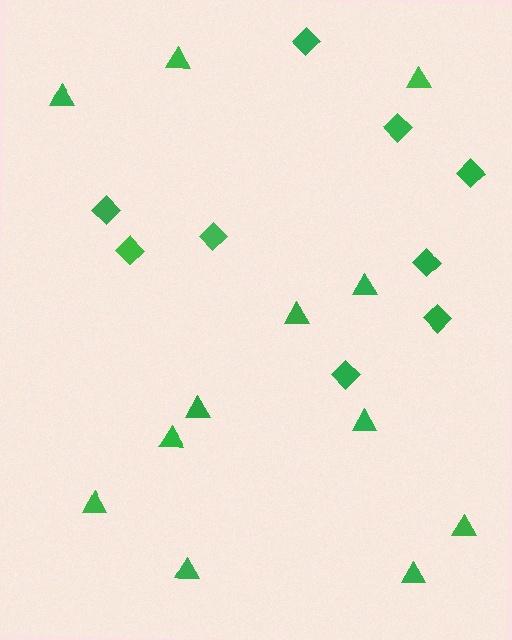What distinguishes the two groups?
There are 2 groups: one group of diamonds (9) and one group of triangles (12).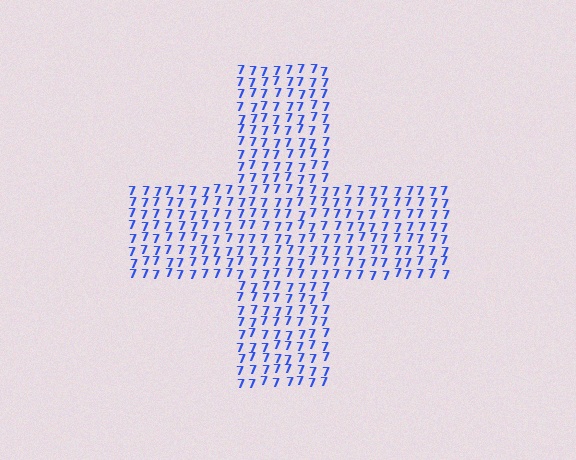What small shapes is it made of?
It is made of small digit 7's.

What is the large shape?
The large shape is a cross.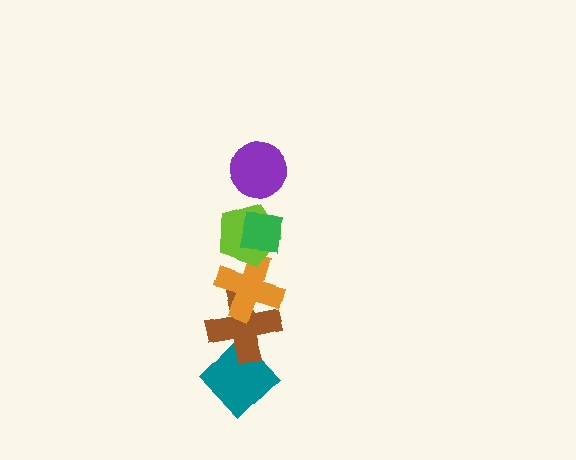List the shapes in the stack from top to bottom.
From top to bottom: the purple circle, the green square, the lime pentagon, the orange cross, the brown cross, the teal diamond.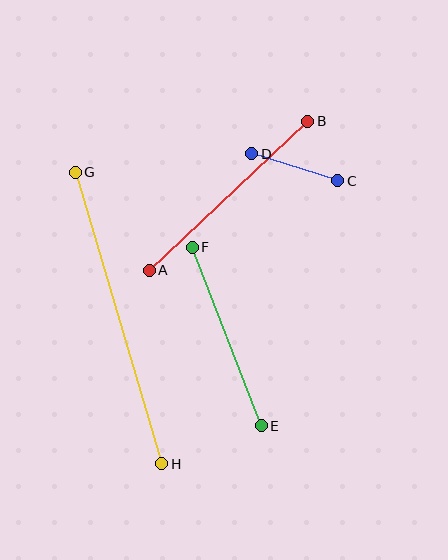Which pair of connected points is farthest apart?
Points G and H are farthest apart.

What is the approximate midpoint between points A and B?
The midpoint is at approximately (228, 196) pixels.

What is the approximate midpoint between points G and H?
The midpoint is at approximately (118, 318) pixels.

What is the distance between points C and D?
The distance is approximately 90 pixels.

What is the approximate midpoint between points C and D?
The midpoint is at approximately (295, 167) pixels.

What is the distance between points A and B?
The distance is approximately 218 pixels.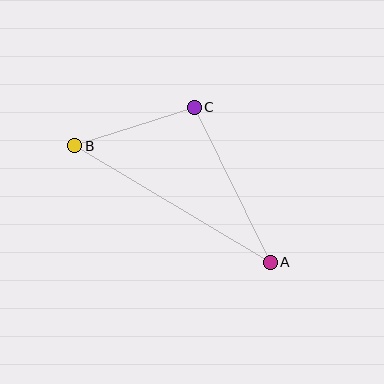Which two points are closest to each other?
Points B and C are closest to each other.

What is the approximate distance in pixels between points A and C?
The distance between A and C is approximately 172 pixels.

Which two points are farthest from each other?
Points A and B are farthest from each other.